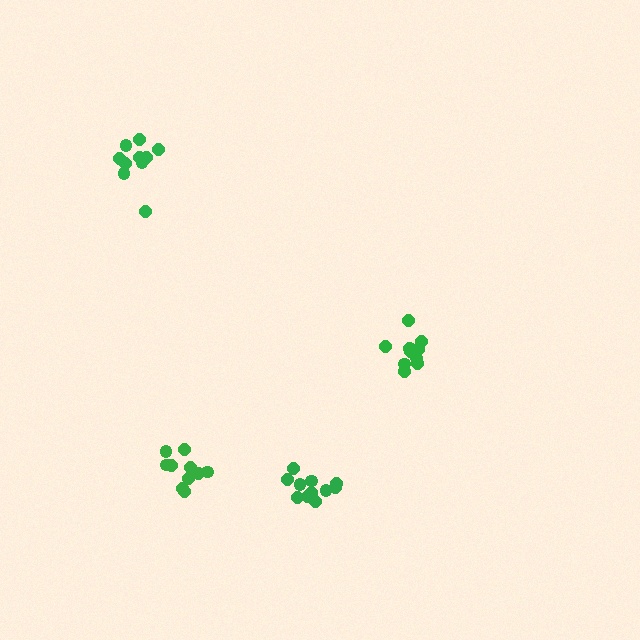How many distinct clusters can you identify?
There are 4 distinct clusters.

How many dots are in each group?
Group 1: 10 dots, Group 2: 10 dots, Group 3: 11 dots, Group 4: 12 dots (43 total).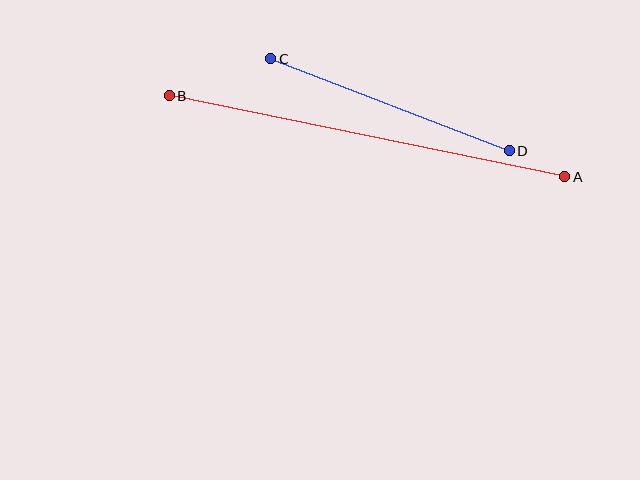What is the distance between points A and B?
The distance is approximately 404 pixels.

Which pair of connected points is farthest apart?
Points A and B are farthest apart.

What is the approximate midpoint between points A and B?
The midpoint is at approximately (367, 136) pixels.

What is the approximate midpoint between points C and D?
The midpoint is at approximately (390, 105) pixels.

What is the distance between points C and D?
The distance is approximately 256 pixels.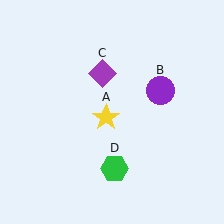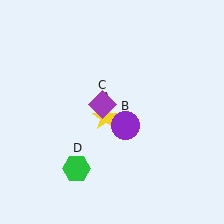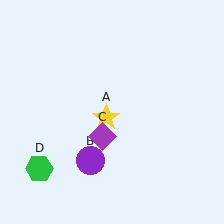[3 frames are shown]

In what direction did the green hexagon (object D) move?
The green hexagon (object D) moved left.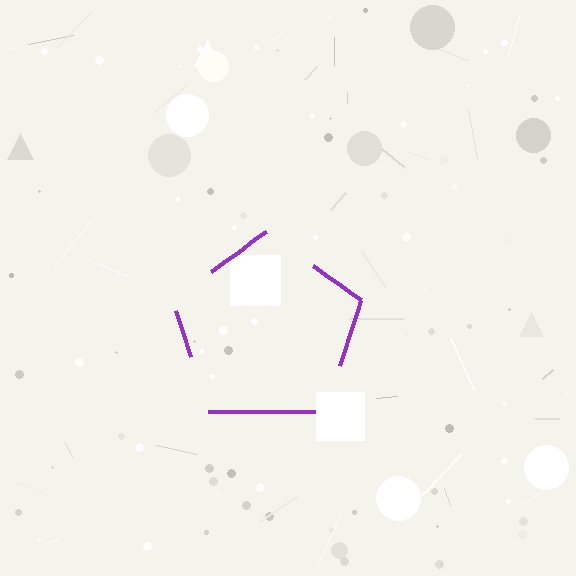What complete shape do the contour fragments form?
The contour fragments form a pentagon.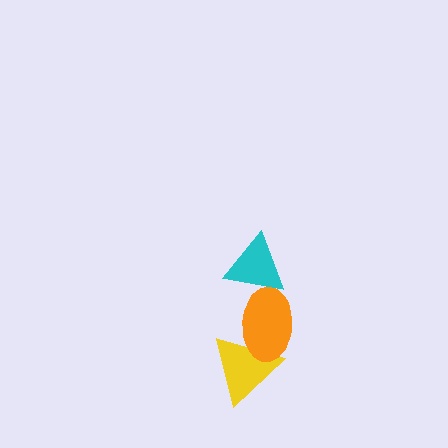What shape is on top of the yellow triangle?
The orange ellipse is on top of the yellow triangle.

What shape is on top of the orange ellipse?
The cyan triangle is on top of the orange ellipse.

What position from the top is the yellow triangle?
The yellow triangle is 3rd from the top.